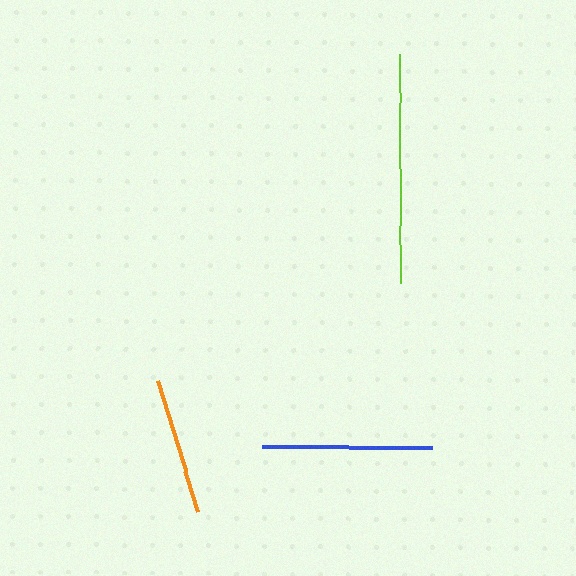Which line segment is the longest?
The lime line is the longest at approximately 229 pixels.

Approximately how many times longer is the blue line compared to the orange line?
The blue line is approximately 1.2 times the length of the orange line.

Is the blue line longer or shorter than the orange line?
The blue line is longer than the orange line.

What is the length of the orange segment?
The orange segment is approximately 137 pixels long.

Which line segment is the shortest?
The orange line is the shortest at approximately 137 pixels.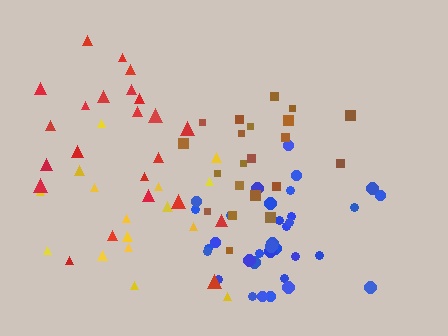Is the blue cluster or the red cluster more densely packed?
Blue.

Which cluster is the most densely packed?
Blue.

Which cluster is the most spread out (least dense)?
Yellow.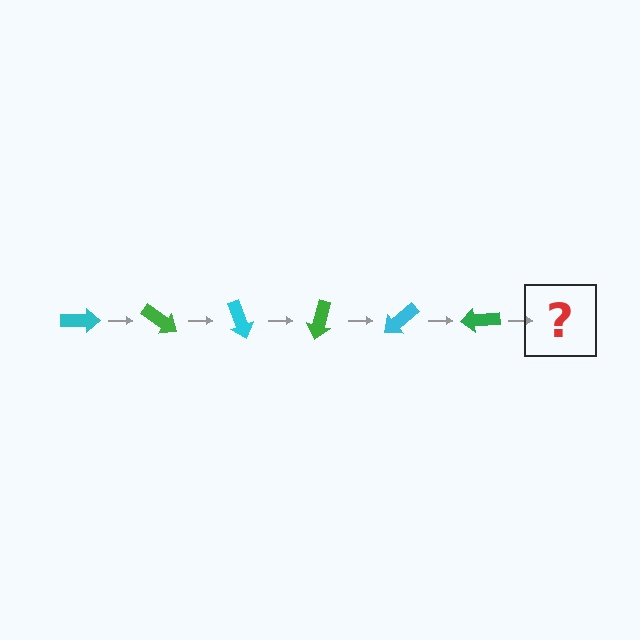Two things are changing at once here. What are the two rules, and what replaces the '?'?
The two rules are that it rotates 35 degrees each step and the color cycles through cyan and green. The '?' should be a cyan arrow, rotated 210 degrees from the start.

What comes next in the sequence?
The next element should be a cyan arrow, rotated 210 degrees from the start.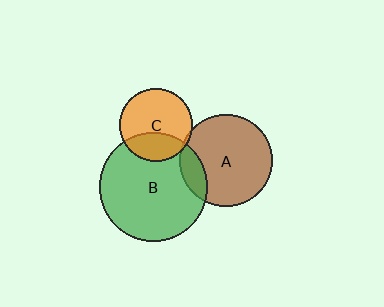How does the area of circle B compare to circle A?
Approximately 1.4 times.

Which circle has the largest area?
Circle B (green).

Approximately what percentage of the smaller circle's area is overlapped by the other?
Approximately 5%.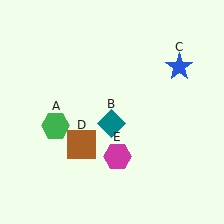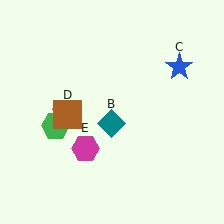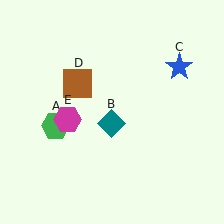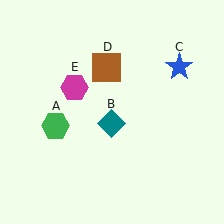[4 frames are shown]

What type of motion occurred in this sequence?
The brown square (object D), magenta hexagon (object E) rotated clockwise around the center of the scene.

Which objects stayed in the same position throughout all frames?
Green hexagon (object A) and teal diamond (object B) and blue star (object C) remained stationary.